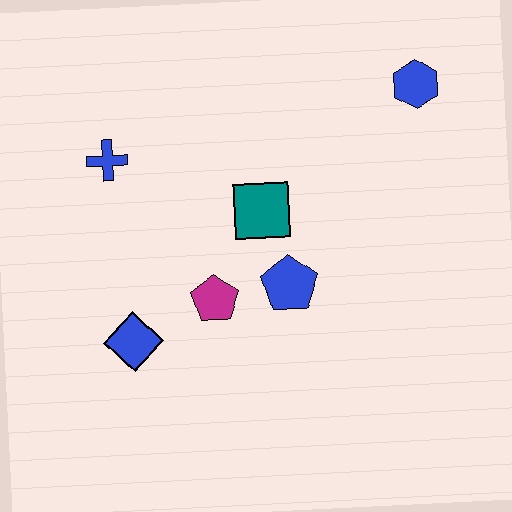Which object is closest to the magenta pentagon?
The blue pentagon is closest to the magenta pentagon.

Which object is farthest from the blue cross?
The blue hexagon is farthest from the blue cross.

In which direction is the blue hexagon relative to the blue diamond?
The blue hexagon is to the right of the blue diamond.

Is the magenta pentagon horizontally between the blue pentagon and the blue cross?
Yes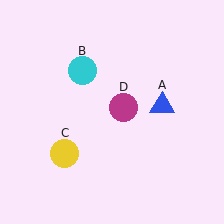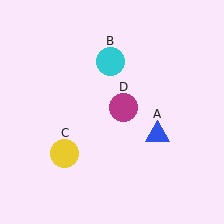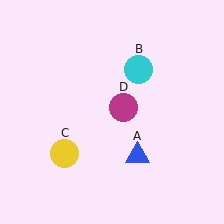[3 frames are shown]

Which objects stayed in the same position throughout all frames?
Yellow circle (object C) and magenta circle (object D) remained stationary.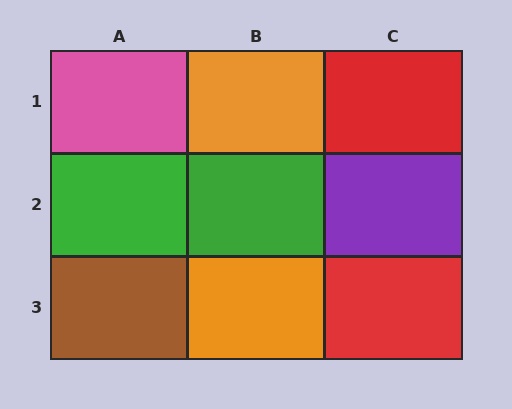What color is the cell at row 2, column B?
Green.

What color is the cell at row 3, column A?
Brown.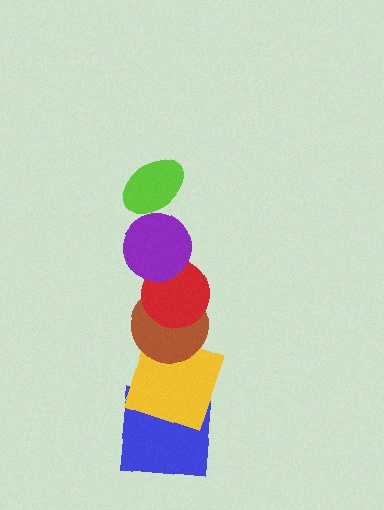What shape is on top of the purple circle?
The lime ellipse is on top of the purple circle.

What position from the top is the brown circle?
The brown circle is 4th from the top.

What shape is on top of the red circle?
The purple circle is on top of the red circle.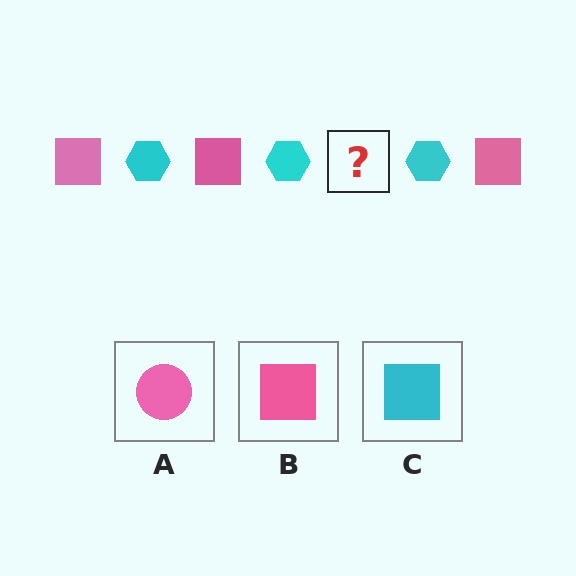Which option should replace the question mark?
Option B.